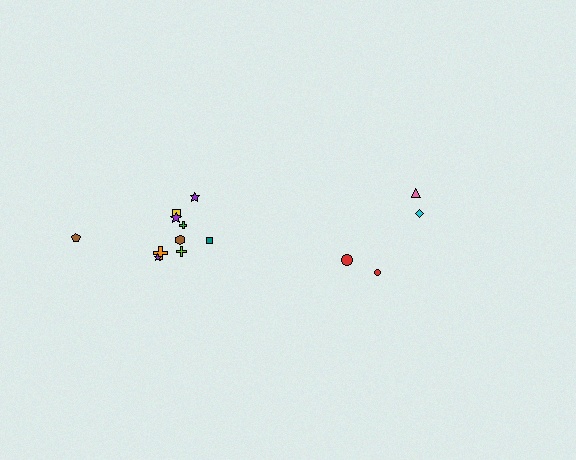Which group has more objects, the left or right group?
The left group.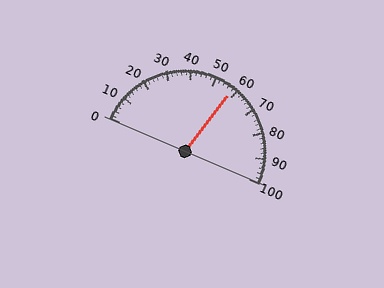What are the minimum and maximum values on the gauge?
The gauge ranges from 0 to 100.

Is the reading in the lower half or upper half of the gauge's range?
The reading is in the upper half of the range (0 to 100).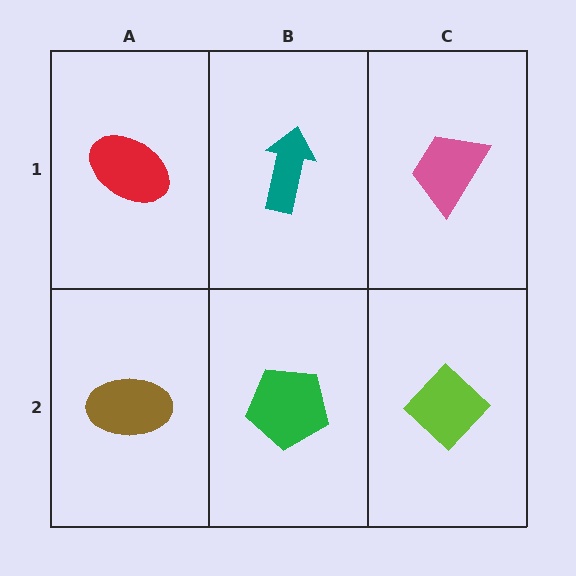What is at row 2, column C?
A lime diamond.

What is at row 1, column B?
A teal arrow.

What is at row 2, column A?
A brown ellipse.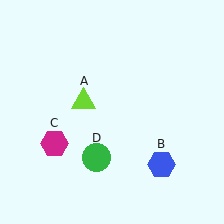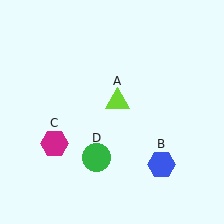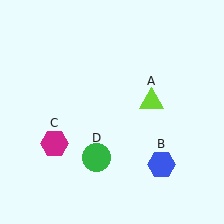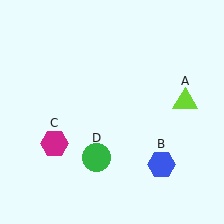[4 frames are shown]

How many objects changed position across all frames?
1 object changed position: lime triangle (object A).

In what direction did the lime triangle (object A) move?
The lime triangle (object A) moved right.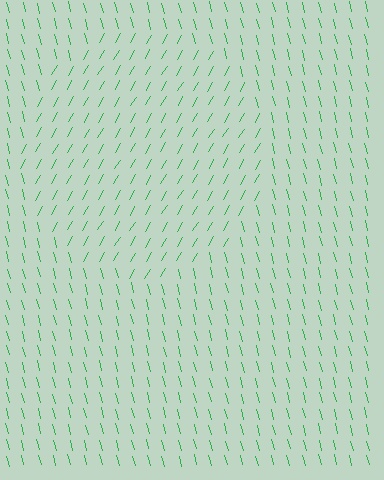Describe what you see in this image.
The image is filled with small green line segments. A circle region in the image has lines oriented differently from the surrounding lines, creating a visible texture boundary.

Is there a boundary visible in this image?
Yes, there is a texture boundary formed by a change in line orientation.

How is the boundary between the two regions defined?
The boundary is defined purely by a change in line orientation (approximately 45 degrees difference). All lines are the same color and thickness.